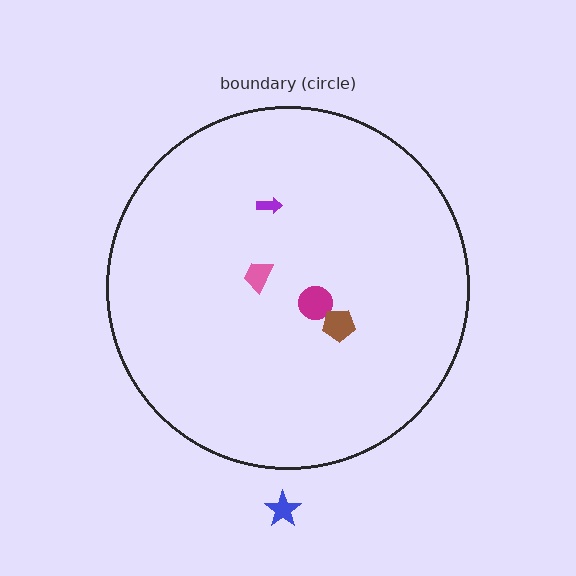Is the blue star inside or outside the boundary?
Outside.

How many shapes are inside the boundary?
4 inside, 1 outside.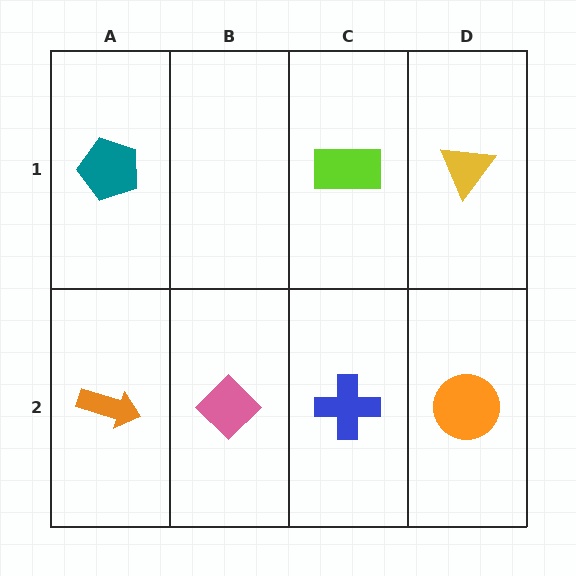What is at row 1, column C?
A lime rectangle.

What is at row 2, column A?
An orange arrow.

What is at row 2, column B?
A pink diamond.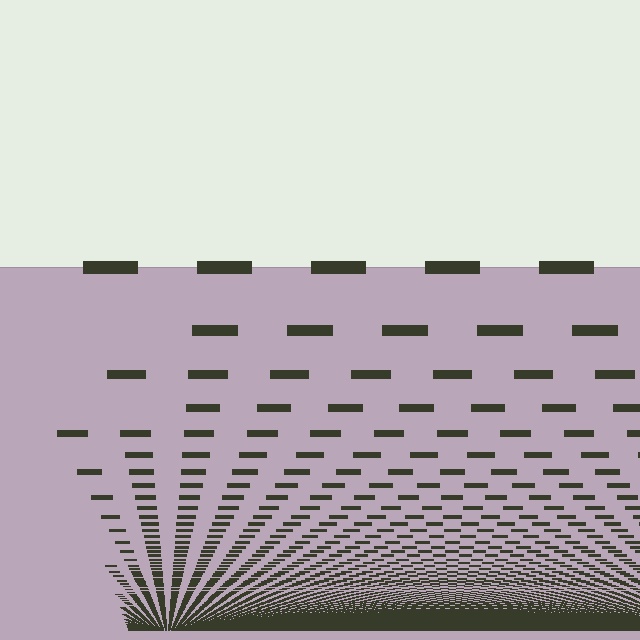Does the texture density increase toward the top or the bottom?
Density increases toward the bottom.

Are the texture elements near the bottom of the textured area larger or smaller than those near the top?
Smaller. The gradient is inverted — elements near the bottom are smaller and denser.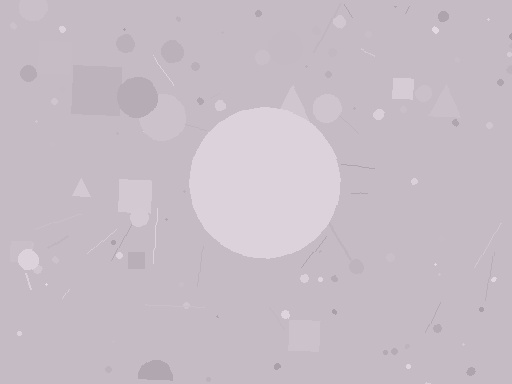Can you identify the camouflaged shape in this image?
The camouflaged shape is a circle.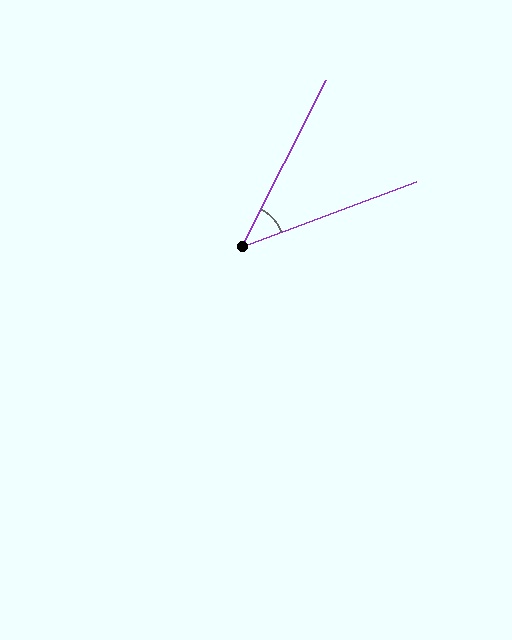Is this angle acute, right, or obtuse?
It is acute.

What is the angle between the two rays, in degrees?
Approximately 43 degrees.